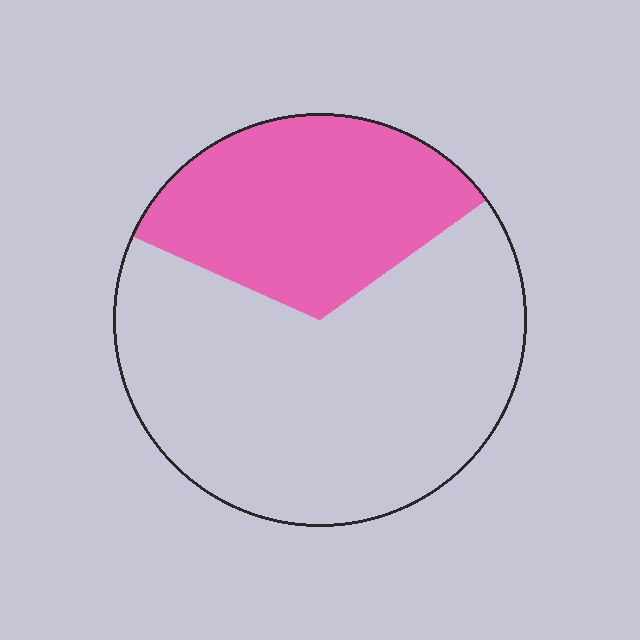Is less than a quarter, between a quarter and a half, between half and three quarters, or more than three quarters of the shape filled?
Between a quarter and a half.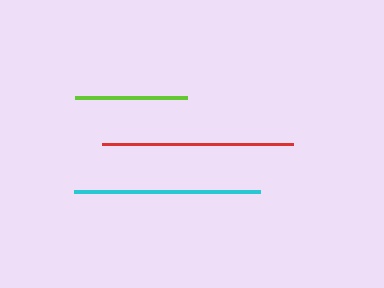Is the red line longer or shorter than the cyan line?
The red line is longer than the cyan line.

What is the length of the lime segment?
The lime segment is approximately 112 pixels long.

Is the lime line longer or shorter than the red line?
The red line is longer than the lime line.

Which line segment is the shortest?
The lime line is the shortest at approximately 112 pixels.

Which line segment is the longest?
The red line is the longest at approximately 191 pixels.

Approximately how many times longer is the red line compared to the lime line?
The red line is approximately 1.7 times the length of the lime line.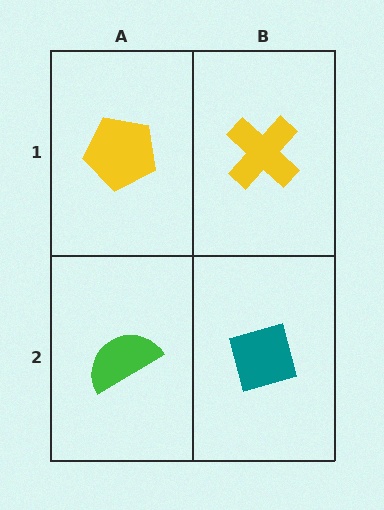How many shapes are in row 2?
2 shapes.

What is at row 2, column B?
A teal diamond.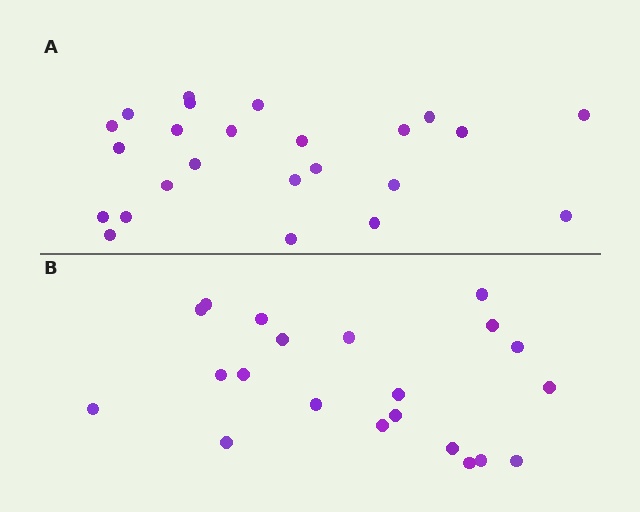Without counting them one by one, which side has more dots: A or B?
Region A (the top region) has more dots.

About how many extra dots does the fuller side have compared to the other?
Region A has just a few more — roughly 2 or 3 more dots than region B.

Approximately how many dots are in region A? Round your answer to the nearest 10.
About 20 dots. (The exact count is 24, which rounds to 20.)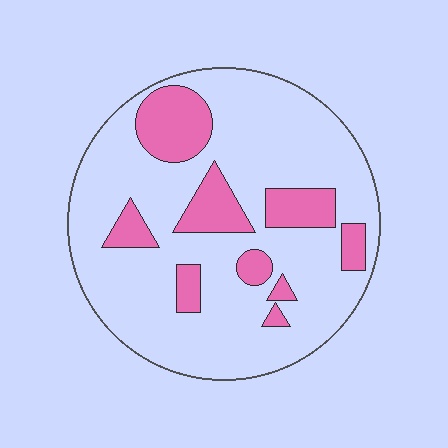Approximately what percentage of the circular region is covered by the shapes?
Approximately 20%.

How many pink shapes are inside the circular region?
9.